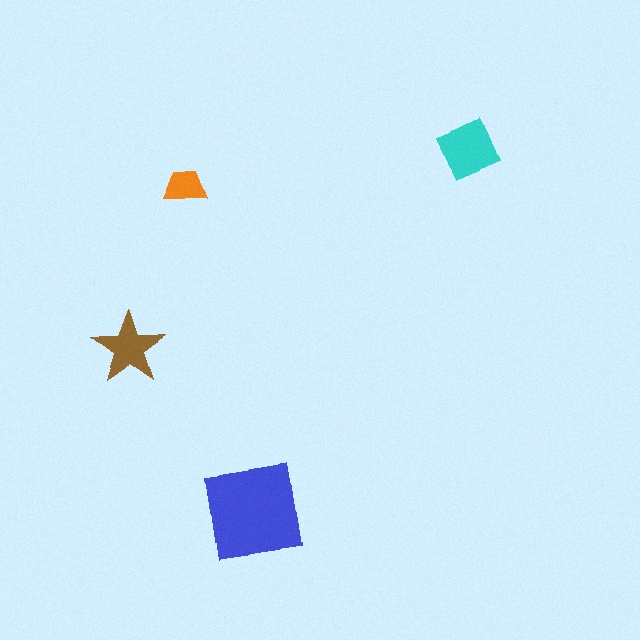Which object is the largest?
The blue square.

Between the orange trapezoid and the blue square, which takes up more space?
The blue square.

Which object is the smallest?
The orange trapezoid.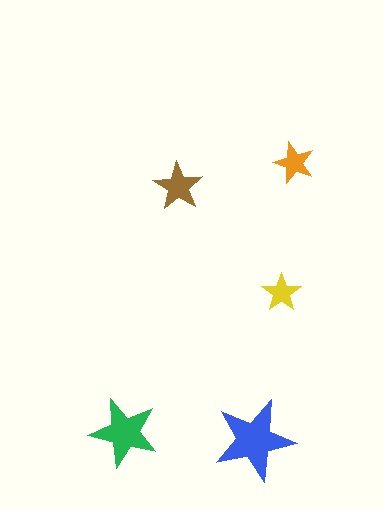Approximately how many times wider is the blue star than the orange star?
About 2 times wider.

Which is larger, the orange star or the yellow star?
The orange one.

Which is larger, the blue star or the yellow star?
The blue one.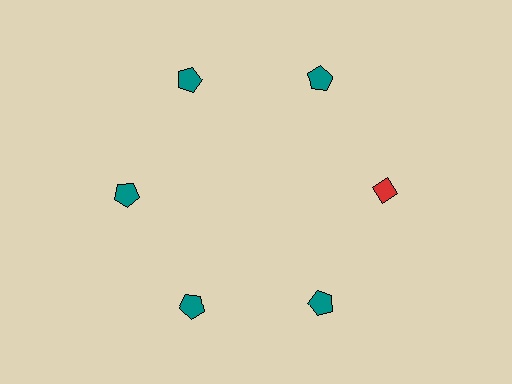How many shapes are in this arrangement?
There are 6 shapes arranged in a ring pattern.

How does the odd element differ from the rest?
It differs in both color (red instead of teal) and shape (diamond instead of pentagon).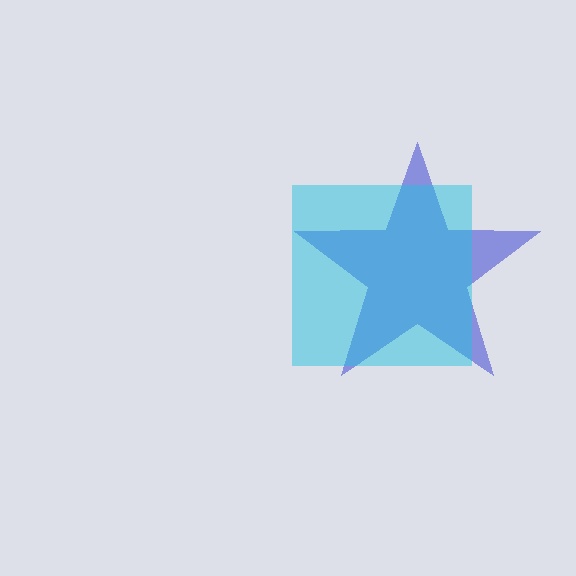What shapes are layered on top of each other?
The layered shapes are: a blue star, a cyan square.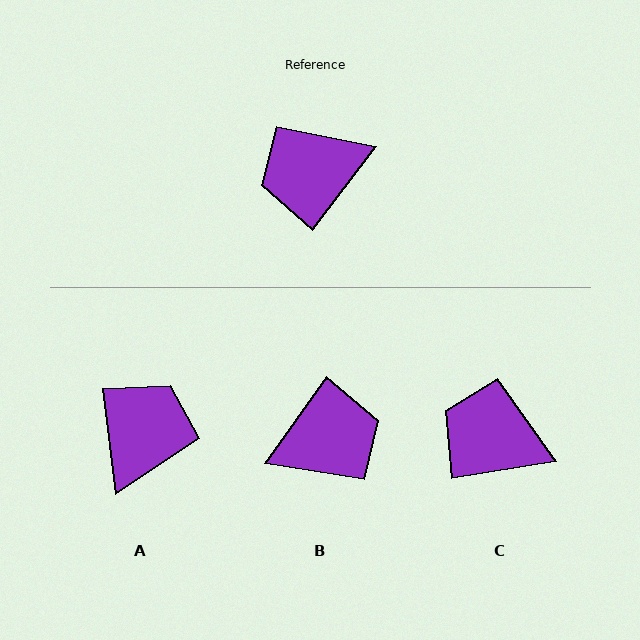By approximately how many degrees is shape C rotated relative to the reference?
Approximately 44 degrees clockwise.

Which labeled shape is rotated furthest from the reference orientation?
B, about 178 degrees away.